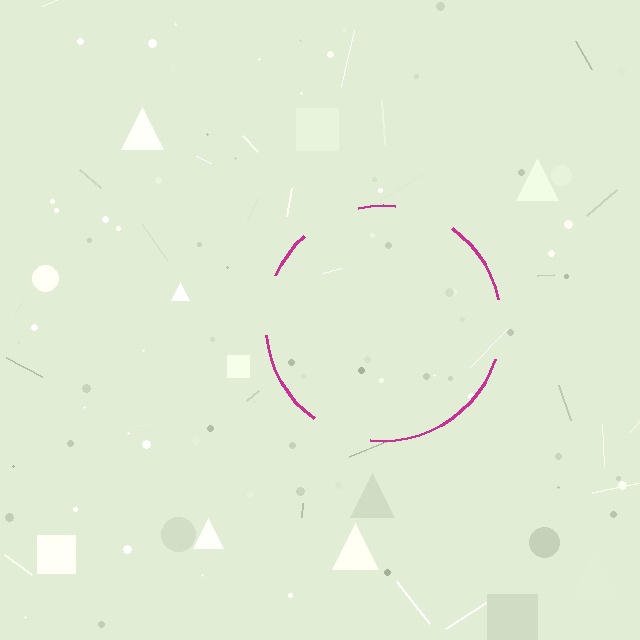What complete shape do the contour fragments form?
The contour fragments form a circle.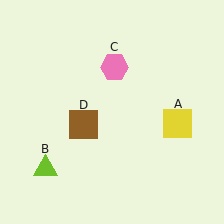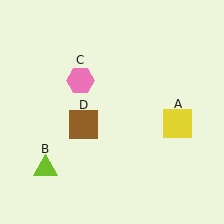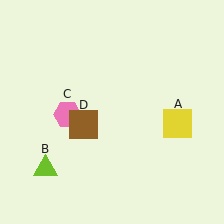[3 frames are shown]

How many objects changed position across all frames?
1 object changed position: pink hexagon (object C).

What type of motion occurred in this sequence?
The pink hexagon (object C) rotated counterclockwise around the center of the scene.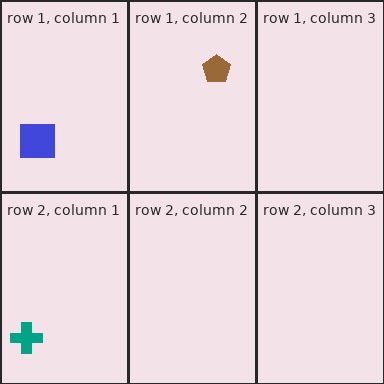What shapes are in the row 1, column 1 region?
The blue square.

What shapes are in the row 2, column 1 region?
The teal cross.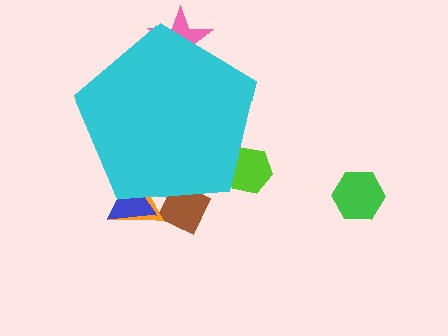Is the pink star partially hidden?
Yes, the pink star is partially hidden behind the cyan pentagon.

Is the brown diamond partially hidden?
Yes, the brown diamond is partially hidden behind the cyan pentagon.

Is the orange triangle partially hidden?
Yes, the orange triangle is partially hidden behind the cyan pentagon.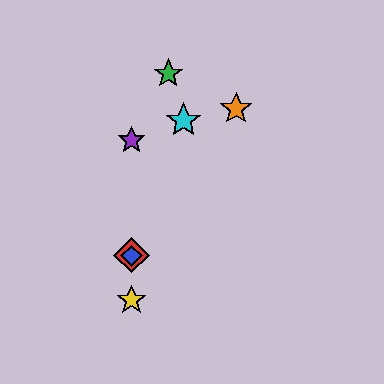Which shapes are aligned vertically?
The red diamond, the blue diamond, the yellow star, the purple star are aligned vertically.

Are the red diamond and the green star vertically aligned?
No, the red diamond is at x≈131 and the green star is at x≈168.